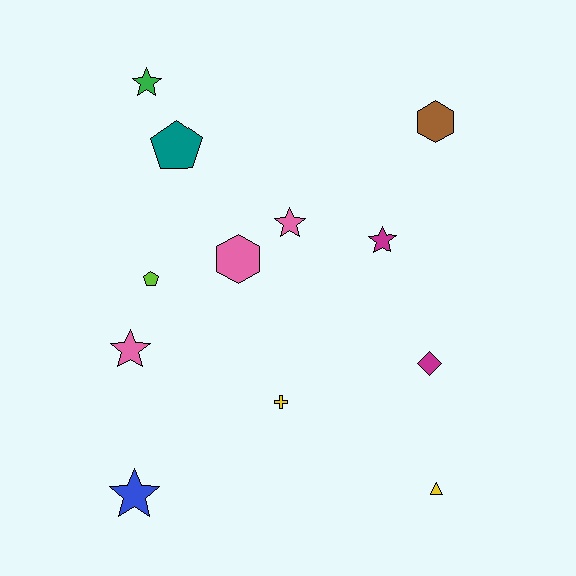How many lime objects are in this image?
There is 1 lime object.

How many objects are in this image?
There are 12 objects.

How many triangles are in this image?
There is 1 triangle.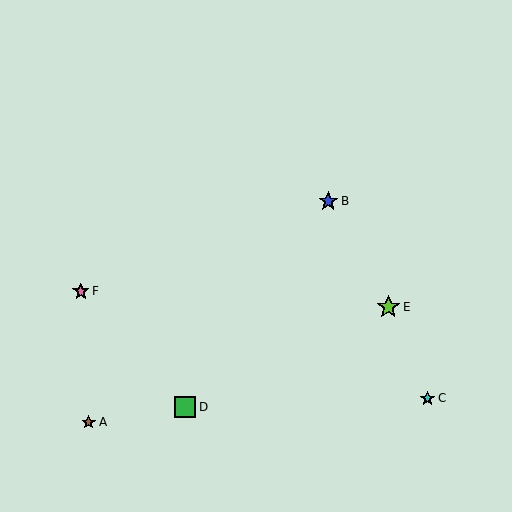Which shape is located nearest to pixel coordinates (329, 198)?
The blue star (labeled B) at (328, 201) is nearest to that location.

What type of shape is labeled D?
Shape D is a green square.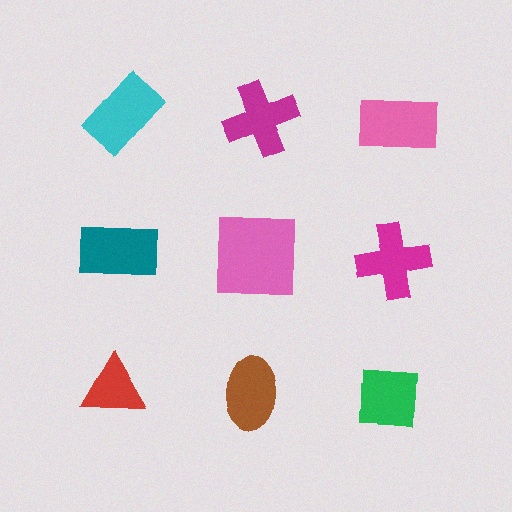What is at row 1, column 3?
A pink rectangle.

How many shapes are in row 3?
3 shapes.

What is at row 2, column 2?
A pink square.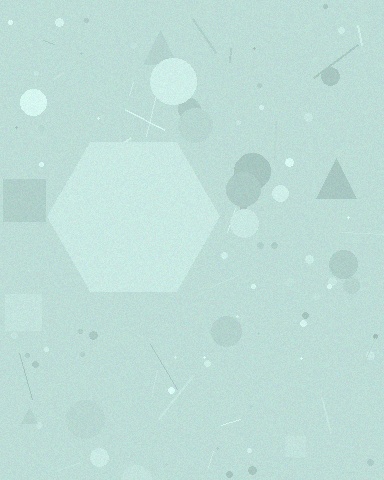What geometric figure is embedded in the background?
A hexagon is embedded in the background.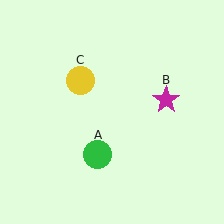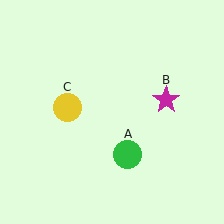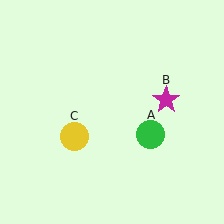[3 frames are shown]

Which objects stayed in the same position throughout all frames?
Magenta star (object B) remained stationary.